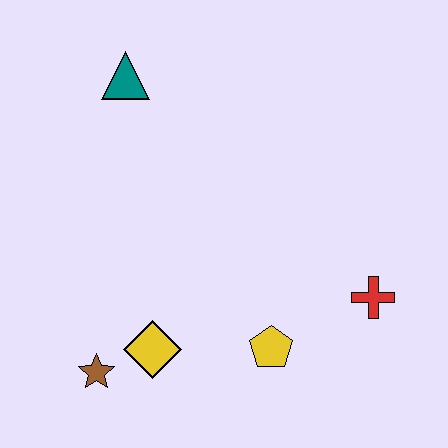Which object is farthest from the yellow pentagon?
The teal triangle is farthest from the yellow pentagon.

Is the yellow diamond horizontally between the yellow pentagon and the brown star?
Yes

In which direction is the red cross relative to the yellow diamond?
The red cross is to the right of the yellow diamond.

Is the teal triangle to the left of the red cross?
Yes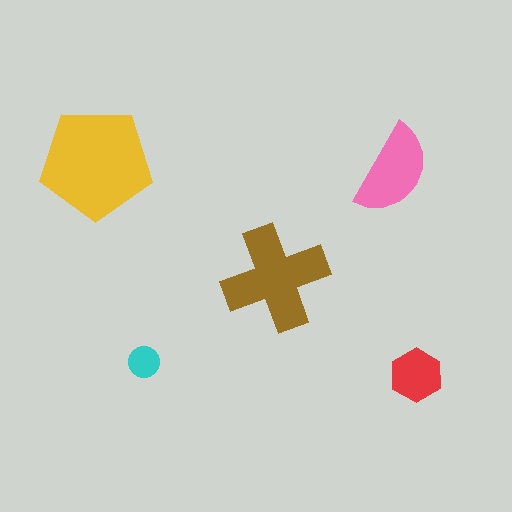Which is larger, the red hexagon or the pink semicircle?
The pink semicircle.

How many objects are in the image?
There are 5 objects in the image.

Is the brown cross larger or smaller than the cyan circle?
Larger.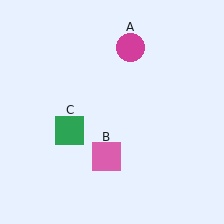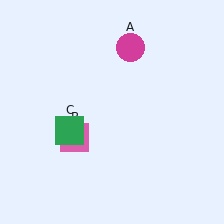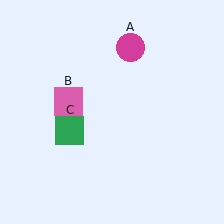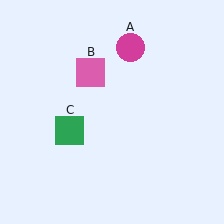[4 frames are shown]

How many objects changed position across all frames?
1 object changed position: pink square (object B).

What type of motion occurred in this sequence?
The pink square (object B) rotated clockwise around the center of the scene.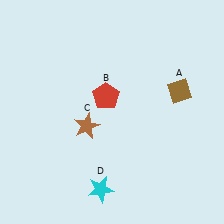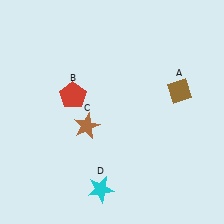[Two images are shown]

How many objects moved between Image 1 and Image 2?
1 object moved between the two images.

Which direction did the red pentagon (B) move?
The red pentagon (B) moved left.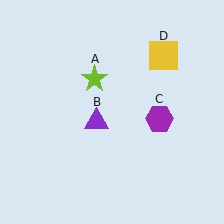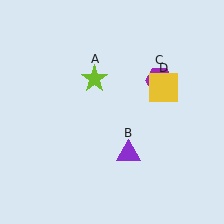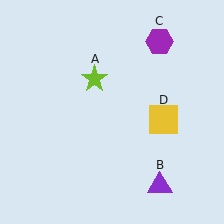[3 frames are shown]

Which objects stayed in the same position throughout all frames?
Lime star (object A) remained stationary.